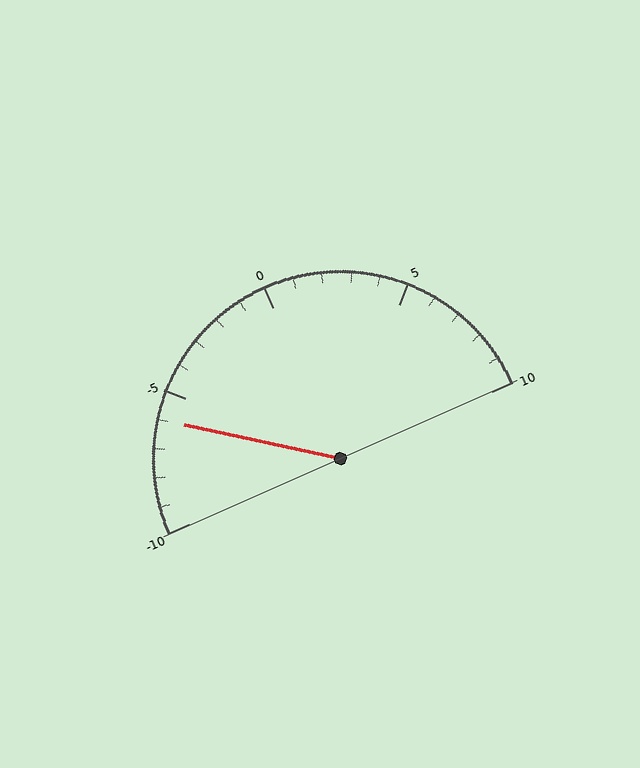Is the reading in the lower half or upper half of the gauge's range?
The reading is in the lower half of the range (-10 to 10).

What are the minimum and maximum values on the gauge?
The gauge ranges from -10 to 10.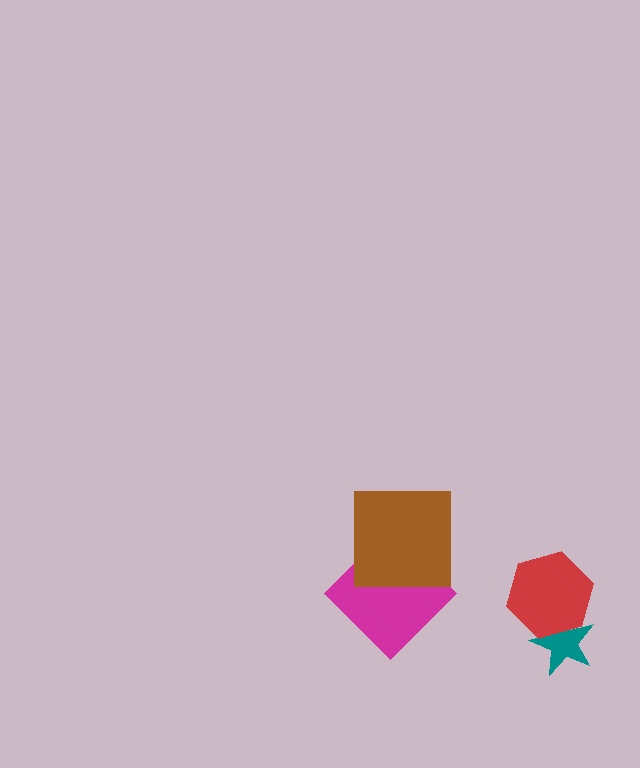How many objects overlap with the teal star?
1 object overlaps with the teal star.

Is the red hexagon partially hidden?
No, no other shape covers it.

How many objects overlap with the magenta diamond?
1 object overlaps with the magenta diamond.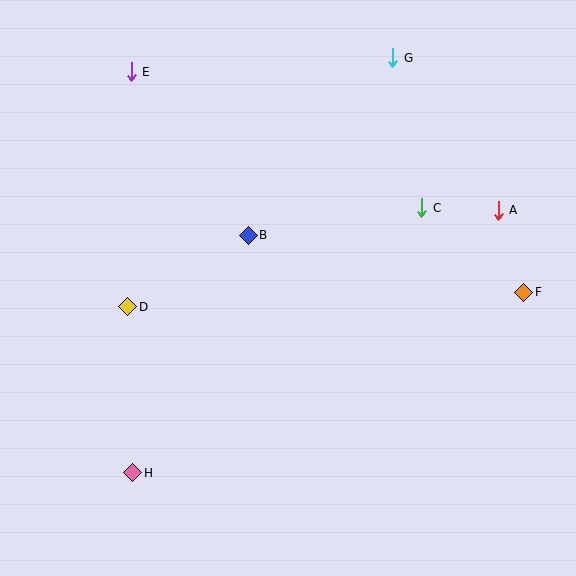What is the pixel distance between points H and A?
The distance between H and A is 450 pixels.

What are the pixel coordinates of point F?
Point F is at (524, 292).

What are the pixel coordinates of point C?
Point C is at (422, 208).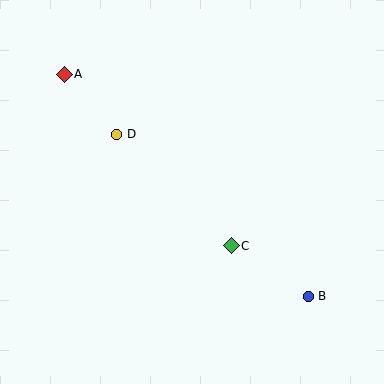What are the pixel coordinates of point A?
Point A is at (64, 74).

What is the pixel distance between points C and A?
The distance between C and A is 239 pixels.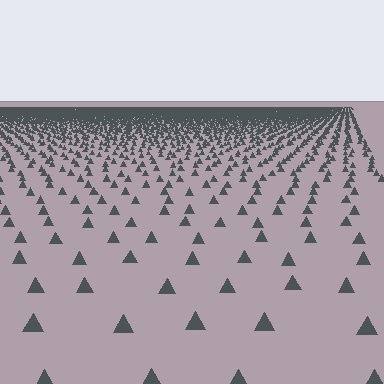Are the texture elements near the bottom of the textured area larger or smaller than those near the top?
Larger. Near the bottom, elements are closer to the viewer and appear at a bigger on-screen size.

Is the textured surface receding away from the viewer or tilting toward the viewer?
The surface is receding away from the viewer. Texture elements get smaller and denser toward the top.